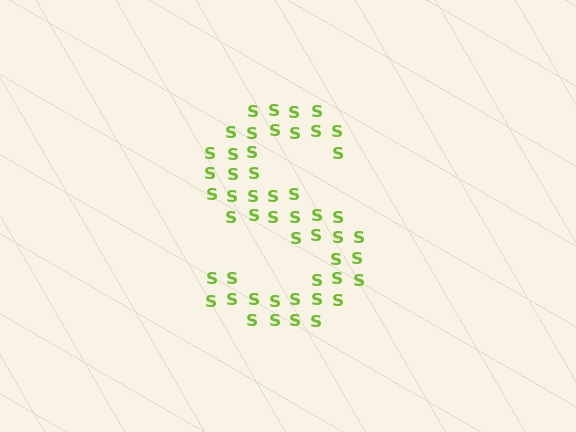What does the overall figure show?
The overall figure shows the letter S.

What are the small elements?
The small elements are letter S's.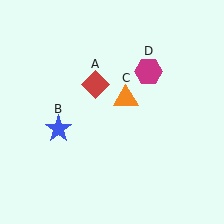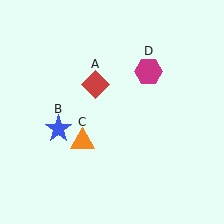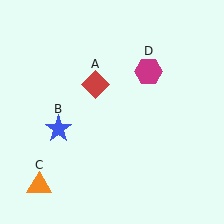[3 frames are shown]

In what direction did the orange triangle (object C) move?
The orange triangle (object C) moved down and to the left.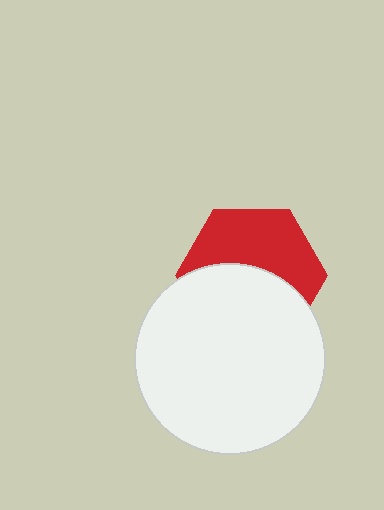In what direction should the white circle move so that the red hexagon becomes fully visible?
The white circle should move down. That is the shortest direction to clear the overlap and leave the red hexagon fully visible.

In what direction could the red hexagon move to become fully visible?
The red hexagon could move up. That would shift it out from behind the white circle entirely.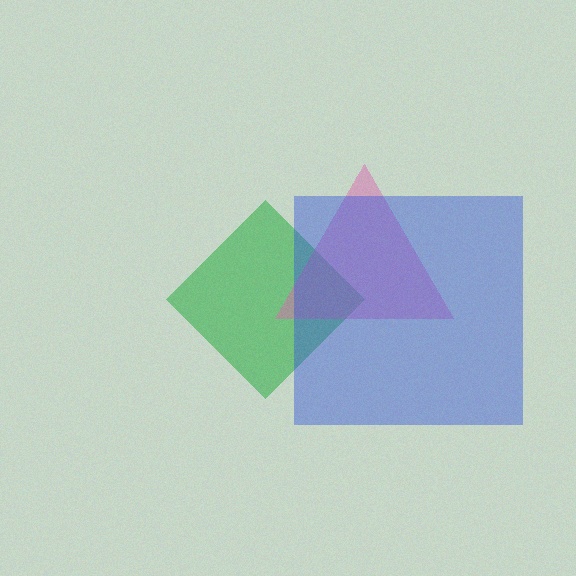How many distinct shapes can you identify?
There are 3 distinct shapes: a green diamond, a pink triangle, a blue square.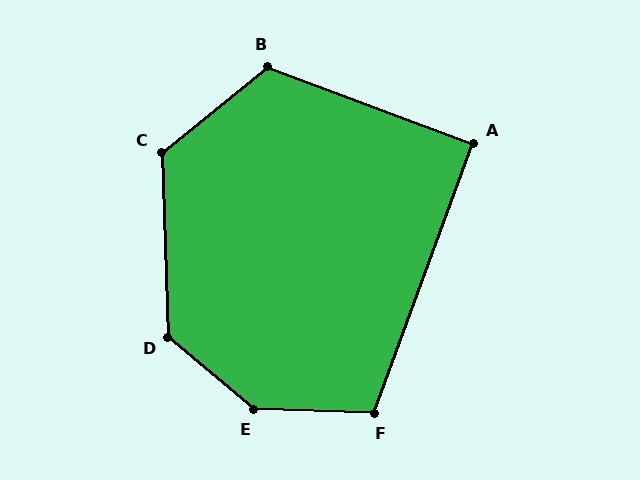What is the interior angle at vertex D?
Approximately 131 degrees (obtuse).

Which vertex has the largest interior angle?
E, at approximately 143 degrees.